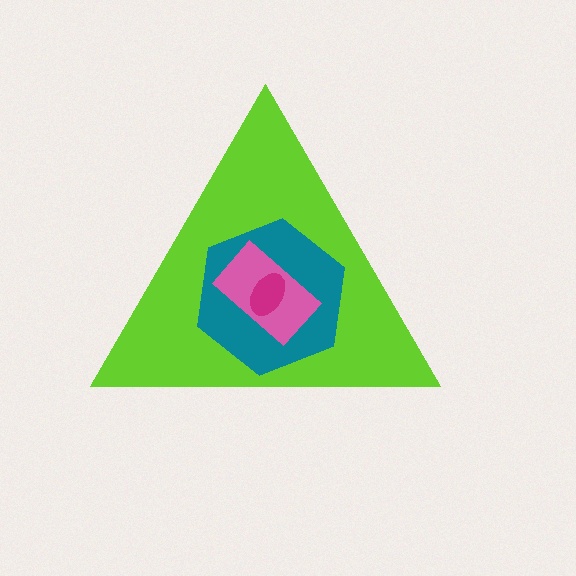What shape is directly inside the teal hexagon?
The pink rectangle.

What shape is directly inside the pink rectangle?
The magenta ellipse.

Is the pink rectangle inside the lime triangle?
Yes.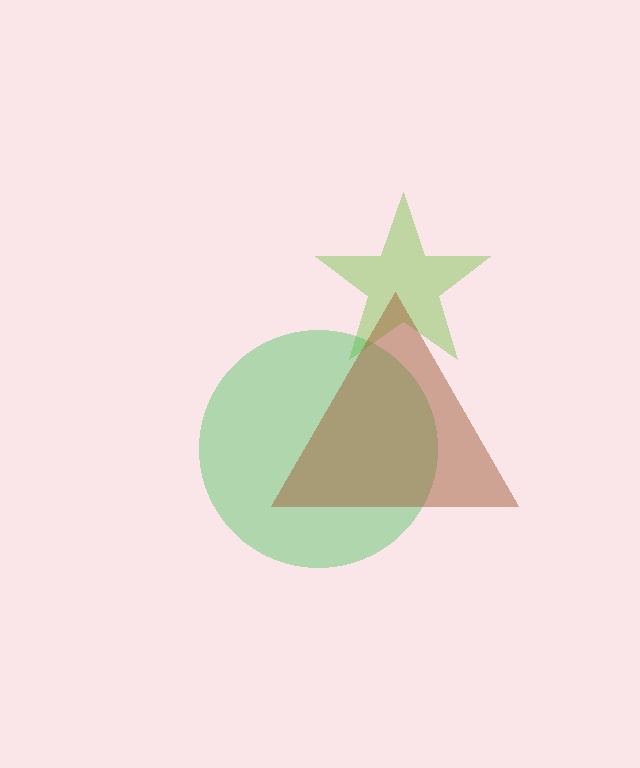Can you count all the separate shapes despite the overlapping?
Yes, there are 3 separate shapes.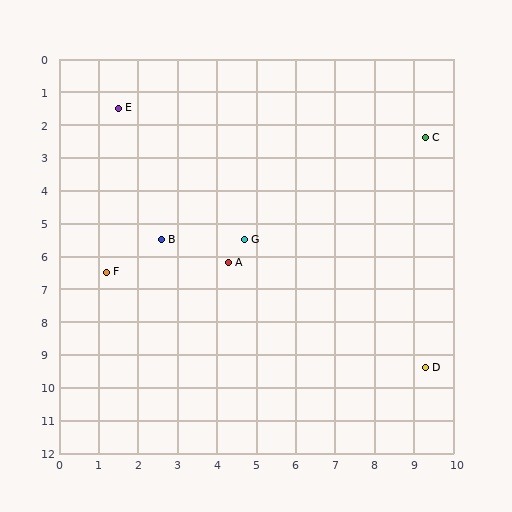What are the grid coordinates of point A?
Point A is at approximately (4.3, 6.2).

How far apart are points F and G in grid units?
Points F and G are about 3.6 grid units apart.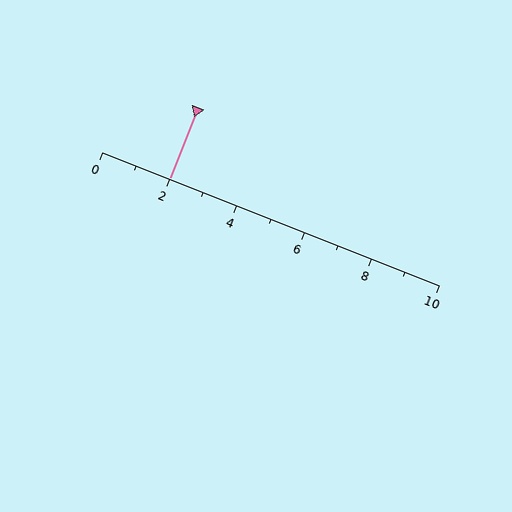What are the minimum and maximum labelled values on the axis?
The axis runs from 0 to 10.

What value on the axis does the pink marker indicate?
The marker indicates approximately 2.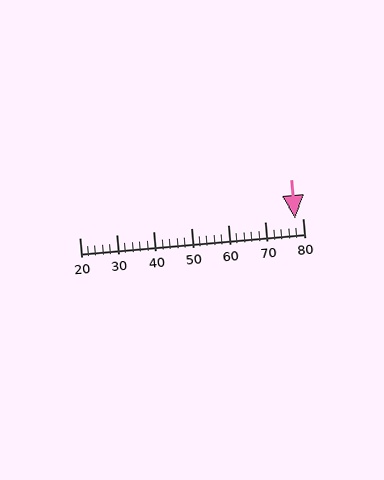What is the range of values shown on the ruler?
The ruler shows values from 20 to 80.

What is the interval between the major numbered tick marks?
The major tick marks are spaced 10 units apart.